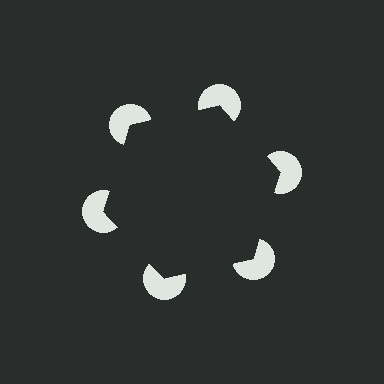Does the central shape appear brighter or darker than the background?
It typically appears slightly darker than the background, even though no actual brightness change is drawn.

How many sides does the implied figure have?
6 sides.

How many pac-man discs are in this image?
There are 6 — one at each vertex of the illusory hexagon.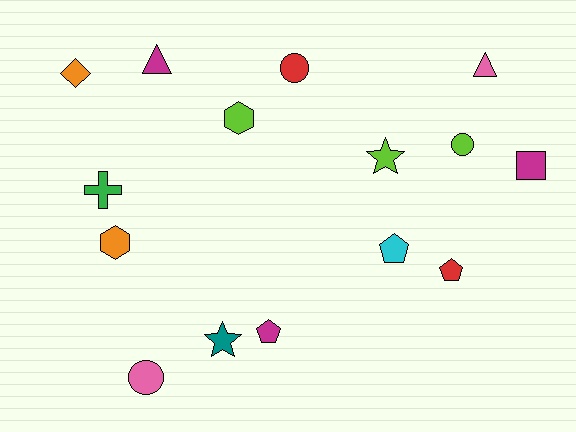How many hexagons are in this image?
There are 2 hexagons.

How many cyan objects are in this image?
There is 1 cyan object.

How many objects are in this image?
There are 15 objects.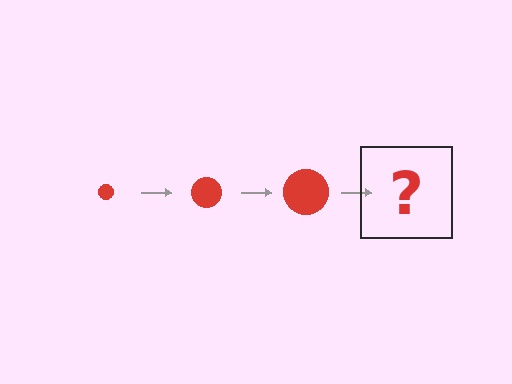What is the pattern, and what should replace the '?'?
The pattern is that the circle gets progressively larger each step. The '?' should be a red circle, larger than the previous one.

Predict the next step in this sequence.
The next step is a red circle, larger than the previous one.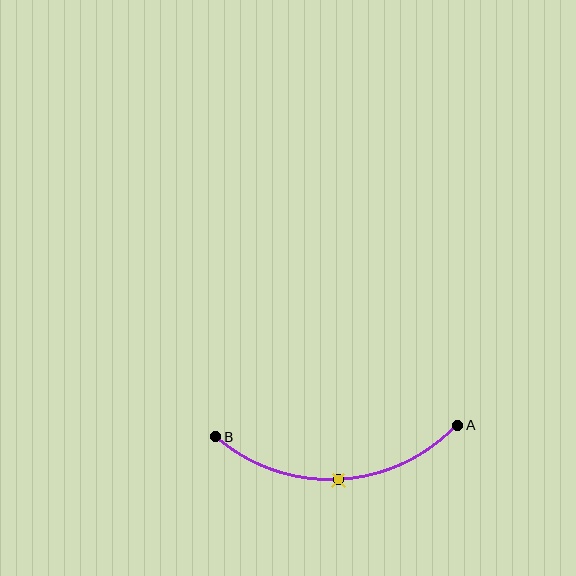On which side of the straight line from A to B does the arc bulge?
The arc bulges below the straight line connecting A and B.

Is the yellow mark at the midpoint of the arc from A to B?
Yes. The yellow mark lies on the arc at equal arc-length from both A and B — it is the arc midpoint.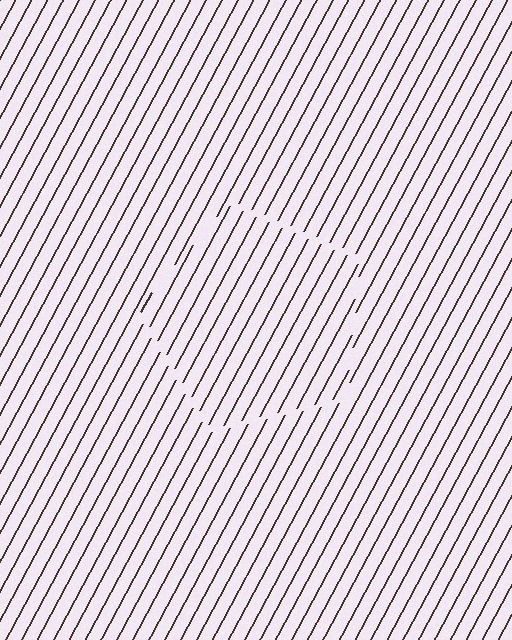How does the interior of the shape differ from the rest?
The interior of the shape contains the same grating, shifted by half a period — the contour is defined by the phase discontinuity where line-ends from the inner and outer gratings abut.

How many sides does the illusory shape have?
5 sides — the line-ends trace a pentagon.